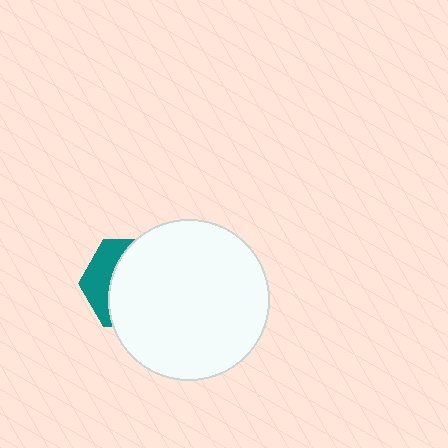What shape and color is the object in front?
The object in front is a white circle.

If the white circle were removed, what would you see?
You would see the complete teal hexagon.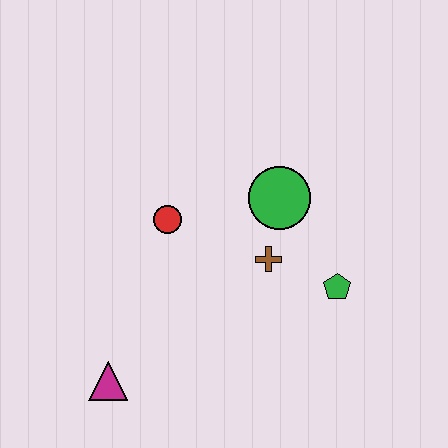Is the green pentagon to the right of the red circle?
Yes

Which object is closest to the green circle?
The brown cross is closest to the green circle.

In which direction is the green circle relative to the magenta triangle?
The green circle is above the magenta triangle.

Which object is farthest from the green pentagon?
The magenta triangle is farthest from the green pentagon.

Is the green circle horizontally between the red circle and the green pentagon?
Yes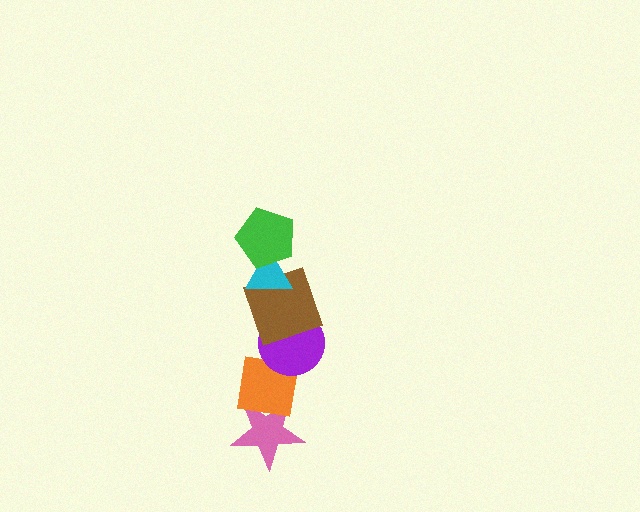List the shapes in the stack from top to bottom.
From top to bottom: the green pentagon, the cyan triangle, the brown square, the purple circle, the orange square, the pink star.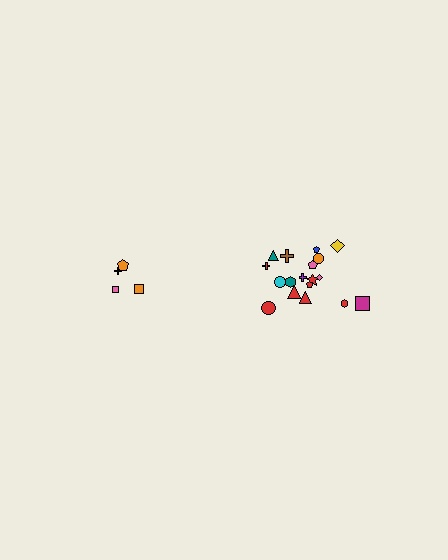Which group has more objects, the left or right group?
The right group.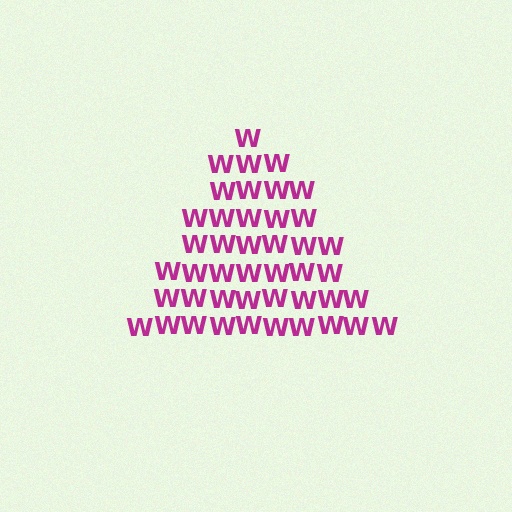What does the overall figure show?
The overall figure shows a triangle.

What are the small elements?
The small elements are letter W's.